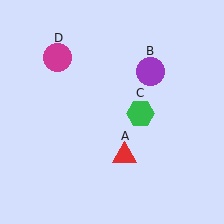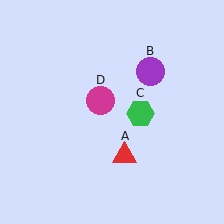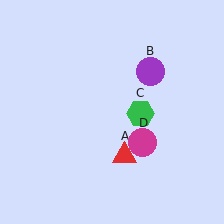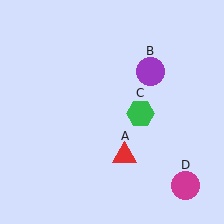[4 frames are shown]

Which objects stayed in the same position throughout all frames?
Red triangle (object A) and purple circle (object B) and green hexagon (object C) remained stationary.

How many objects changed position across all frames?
1 object changed position: magenta circle (object D).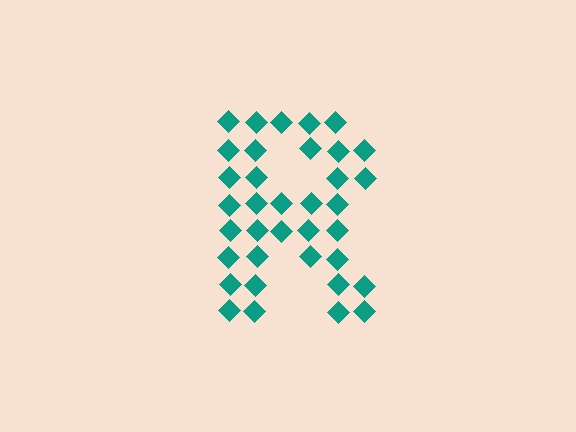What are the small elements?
The small elements are diamonds.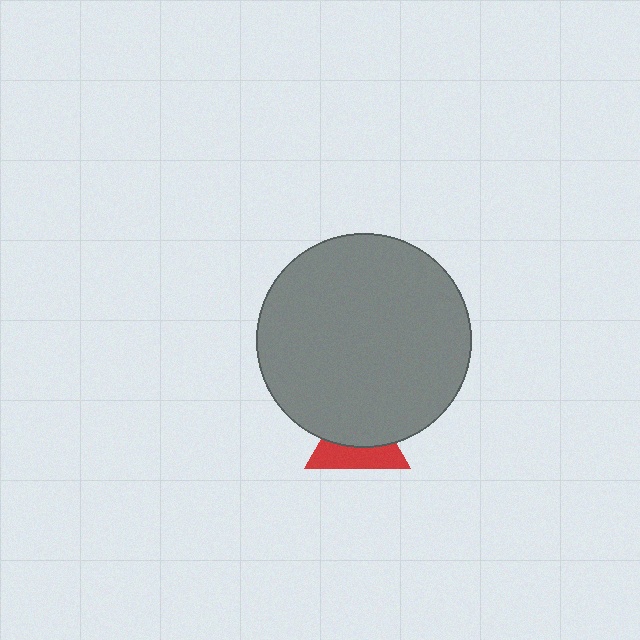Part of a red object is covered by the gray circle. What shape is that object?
It is a triangle.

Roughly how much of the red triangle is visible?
A small part of it is visible (roughly 45%).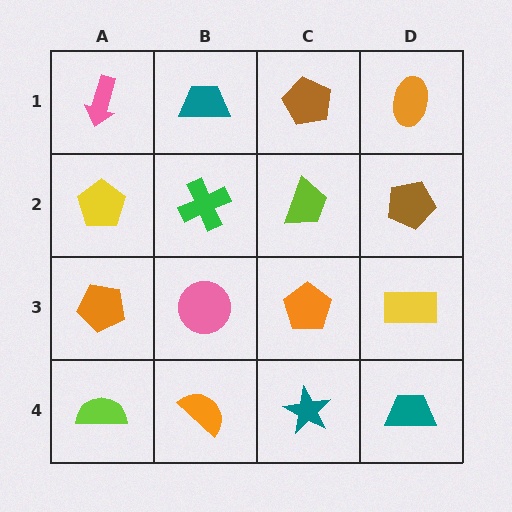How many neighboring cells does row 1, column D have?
2.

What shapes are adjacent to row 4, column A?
An orange pentagon (row 3, column A), an orange semicircle (row 4, column B).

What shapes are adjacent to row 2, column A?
A pink arrow (row 1, column A), an orange pentagon (row 3, column A), a green cross (row 2, column B).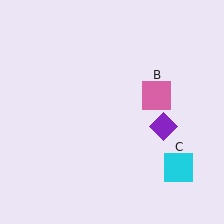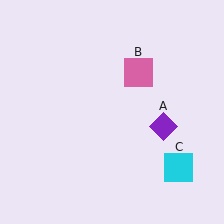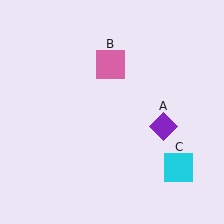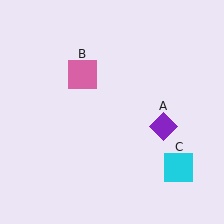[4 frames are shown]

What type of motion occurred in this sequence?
The pink square (object B) rotated counterclockwise around the center of the scene.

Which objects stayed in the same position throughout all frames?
Purple diamond (object A) and cyan square (object C) remained stationary.